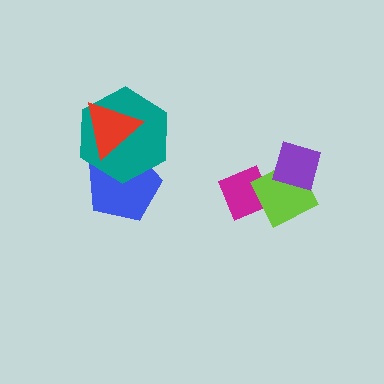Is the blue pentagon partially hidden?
Yes, it is partially covered by another shape.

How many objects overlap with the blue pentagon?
2 objects overlap with the blue pentagon.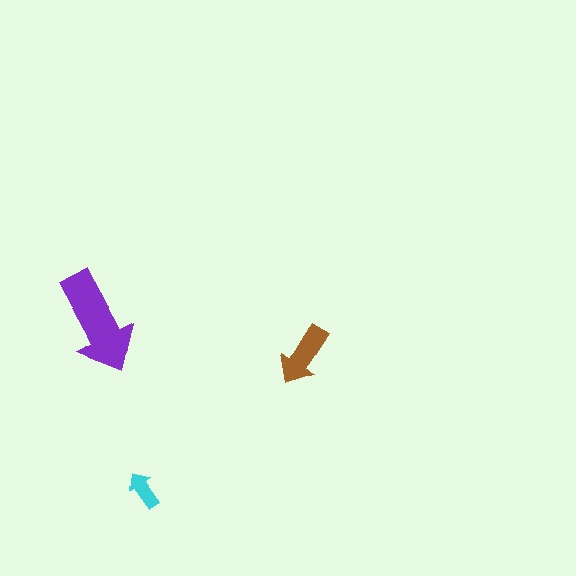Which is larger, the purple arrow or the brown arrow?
The purple one.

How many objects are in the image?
There are 3 objects in the image.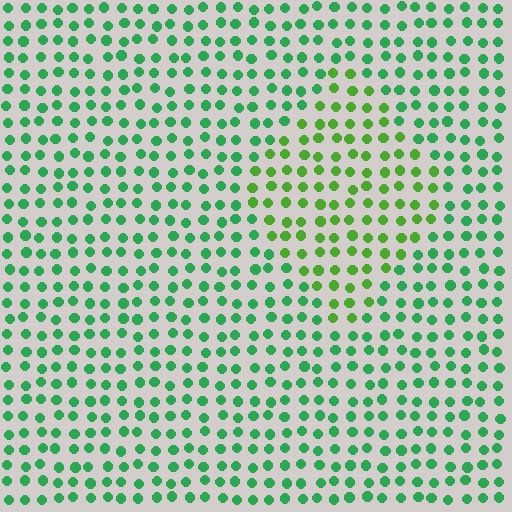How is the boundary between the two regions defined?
The boundary is defined purely by a slight shift in hue (about 35 degrees). Spacing, size, and orientation are identical on both sides.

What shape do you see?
I see a diamond.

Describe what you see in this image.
The image is filled with small green elements in a uniform arrangement. A diamond-shaped region is visible where the elements are tinted to a slightly different hue, forming a subtle color boundary.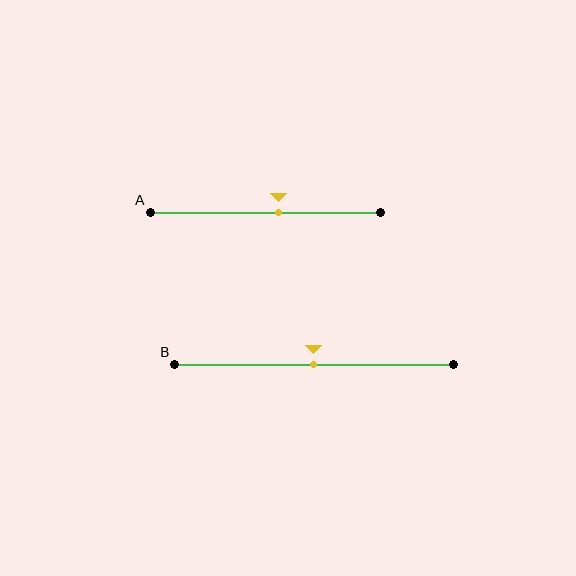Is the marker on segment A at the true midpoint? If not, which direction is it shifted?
No, the marker on segment A is shifted to the right by about 6% of the segment length.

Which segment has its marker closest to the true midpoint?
Segment B has its marker closest to the true midpoint.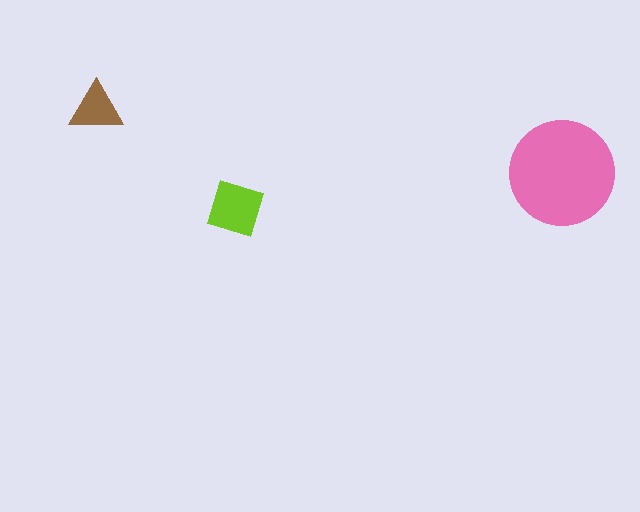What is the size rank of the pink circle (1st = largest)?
1st.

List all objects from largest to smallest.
The pink circle, the lime square, the brown triangle.